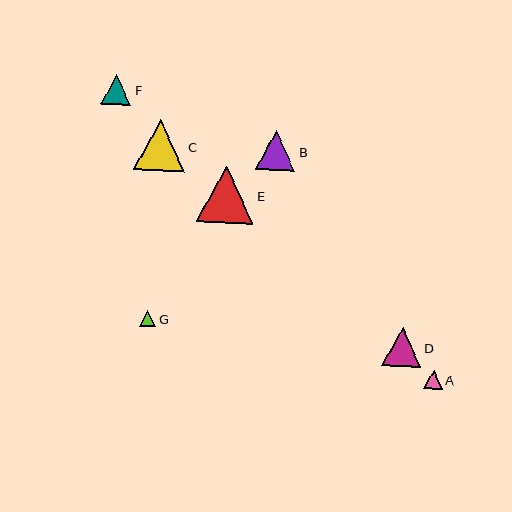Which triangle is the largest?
Triangle E is the largest with a size of approximately 57 pixels.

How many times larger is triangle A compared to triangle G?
Triangle A is approximately 1.1 times the size of triangle G.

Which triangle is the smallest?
Triangle G is the smallest with a size of approximately 16 pixels.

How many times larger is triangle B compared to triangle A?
Triangle B is approximately 2.1 times the size of triangle A.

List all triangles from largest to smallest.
From largest to smallest: E, C, B, D, F, A, G.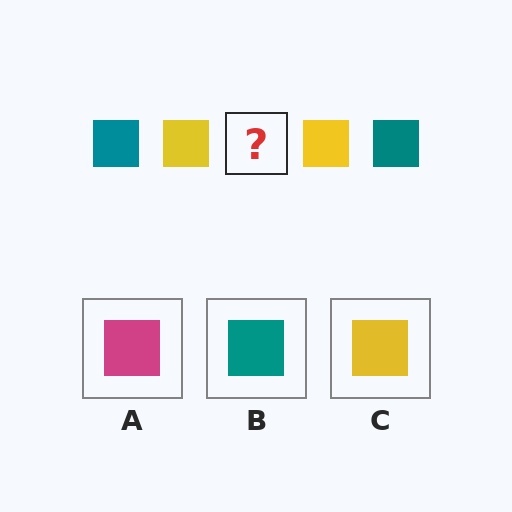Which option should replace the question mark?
Option B.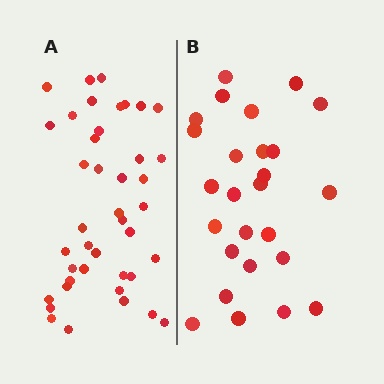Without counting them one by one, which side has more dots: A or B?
Region A (the left region) has more dots.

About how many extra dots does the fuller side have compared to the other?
Region A has approximately 15 more dots than region B.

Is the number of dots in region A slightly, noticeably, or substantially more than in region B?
Region A has substantially more. The ratio is roughly 1.6 to 1.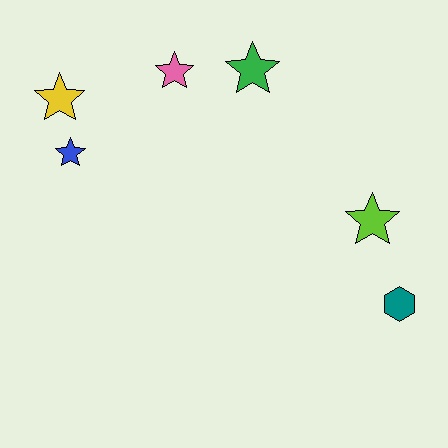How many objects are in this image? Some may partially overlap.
There are 6 objects.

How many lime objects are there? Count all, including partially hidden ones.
There is 1 lime object.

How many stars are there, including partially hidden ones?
There are 5 stars.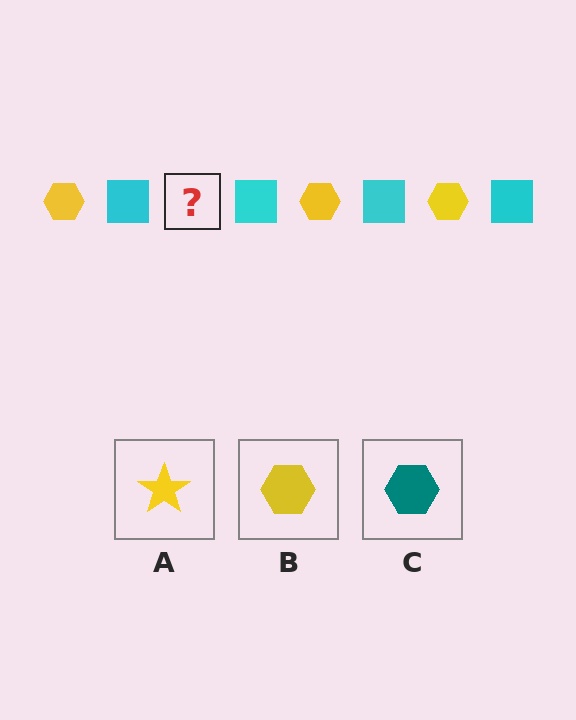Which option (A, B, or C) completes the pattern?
B.